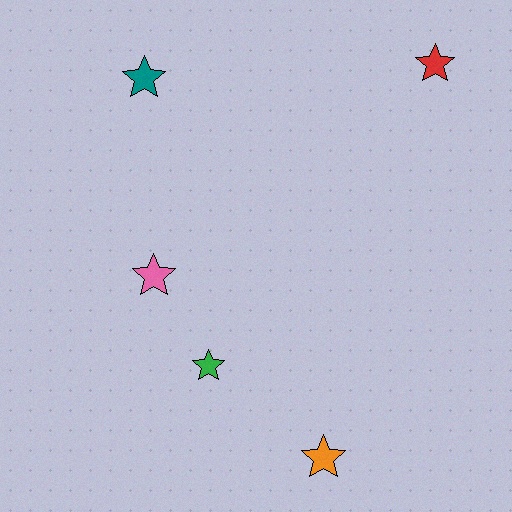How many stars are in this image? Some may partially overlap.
There are 5 stars.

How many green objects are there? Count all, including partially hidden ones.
There is 1 green object.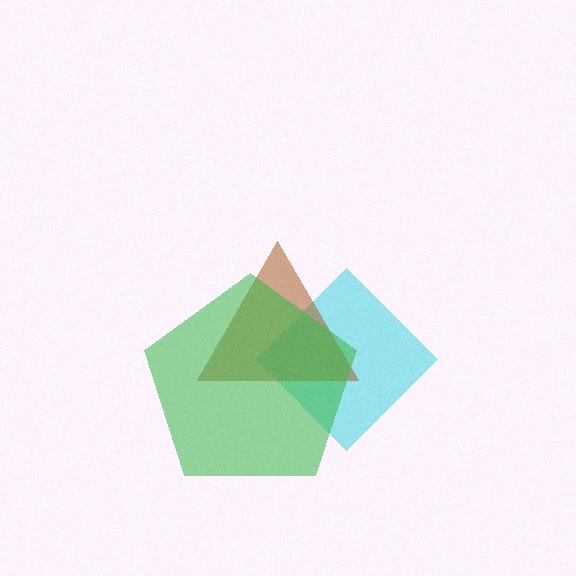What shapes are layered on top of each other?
The layered shapes are: a cyan diamond, a brown triangle, a green pentagon.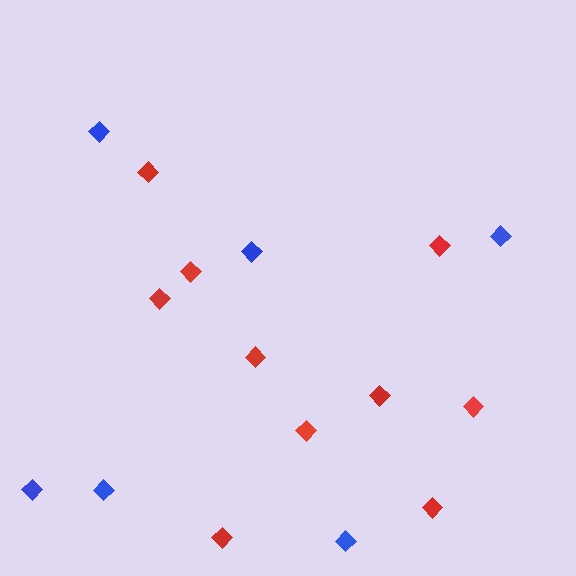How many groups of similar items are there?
There are 2 groups: one group of red diamonds (10) and one group of blue diamonds (6).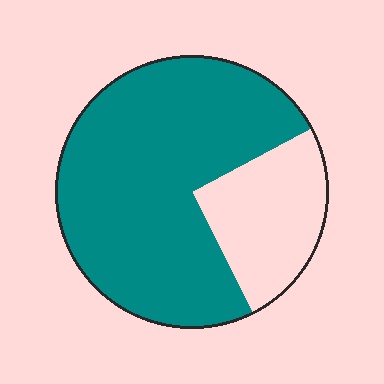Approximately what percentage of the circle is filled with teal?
Approximately 75%.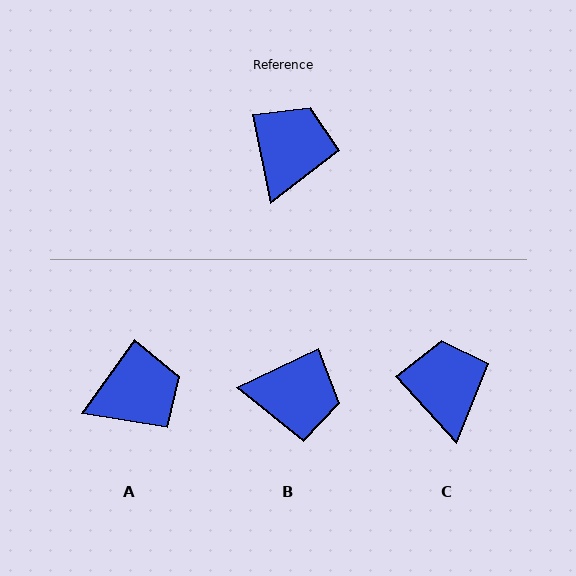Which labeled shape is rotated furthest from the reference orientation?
B, about 76 degrees away.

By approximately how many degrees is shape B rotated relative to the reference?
Approximately 76 degrees clockwise.